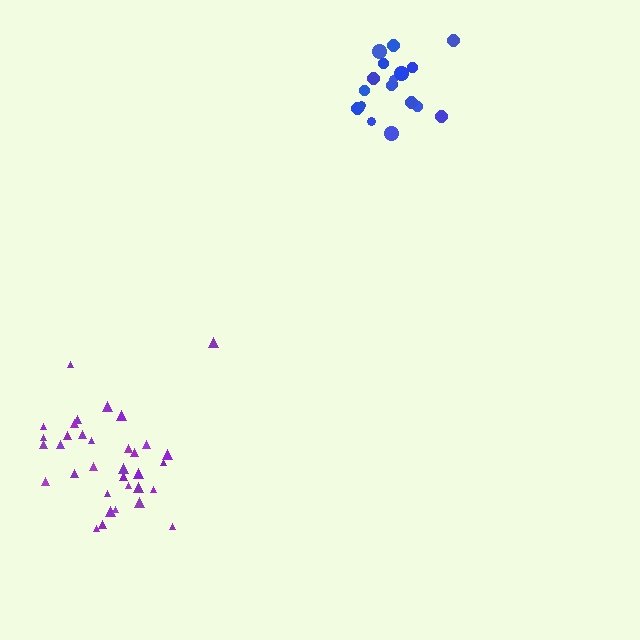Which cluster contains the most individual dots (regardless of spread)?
Purple (34).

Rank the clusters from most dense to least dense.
blue, purple.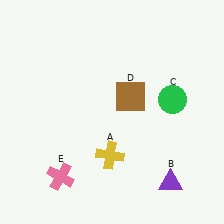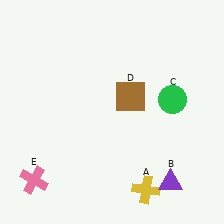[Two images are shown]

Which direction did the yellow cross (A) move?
The yellow cross (A) moved right.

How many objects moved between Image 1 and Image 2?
2 objects moved between the two images.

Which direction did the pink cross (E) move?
The pink cross (E) moved left.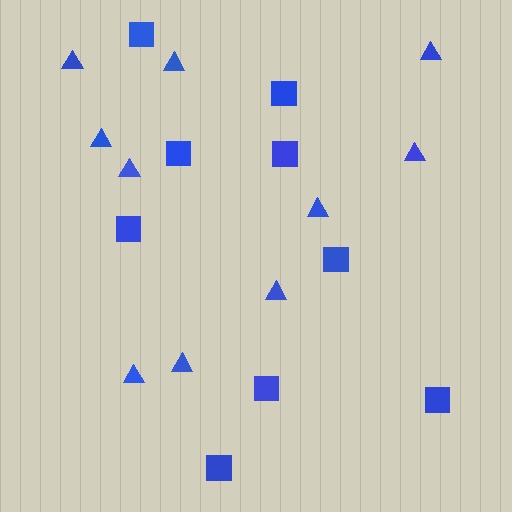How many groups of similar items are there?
There are 2 groups: one group of squares (9) and one group of triangles (10).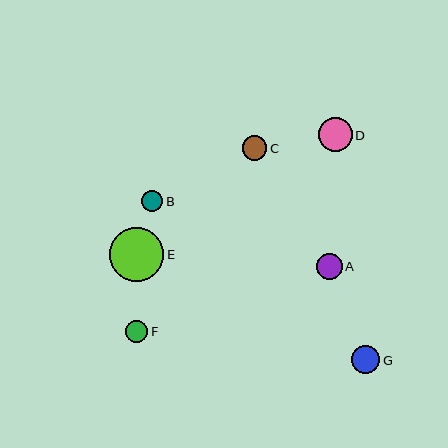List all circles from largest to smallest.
From largest to smallest: E, D, G, A, C, F, B.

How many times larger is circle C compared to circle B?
Circle C is approximately 1.1 times the size of circle B.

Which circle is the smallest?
Circle B is the smallest with a size of approximately 22 pixels.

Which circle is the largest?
Circle E is the largest with a size of approximately 54 pixels.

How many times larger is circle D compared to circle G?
Circle D is approximately 1.2 times the size of circle G.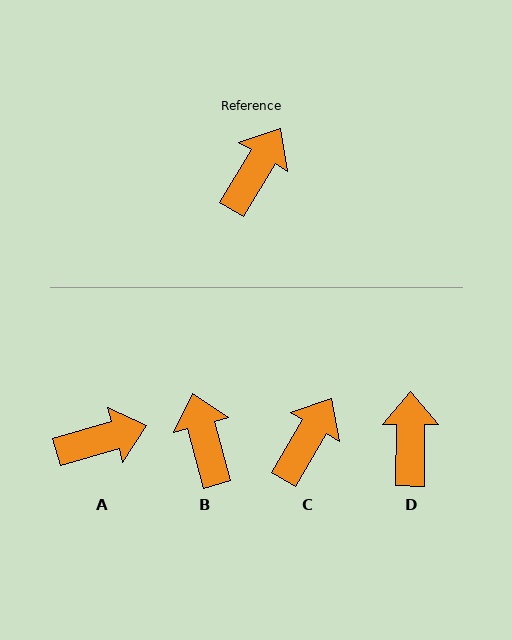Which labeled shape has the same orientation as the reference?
C.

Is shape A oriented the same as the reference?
No, it is off by about 43 degrees.